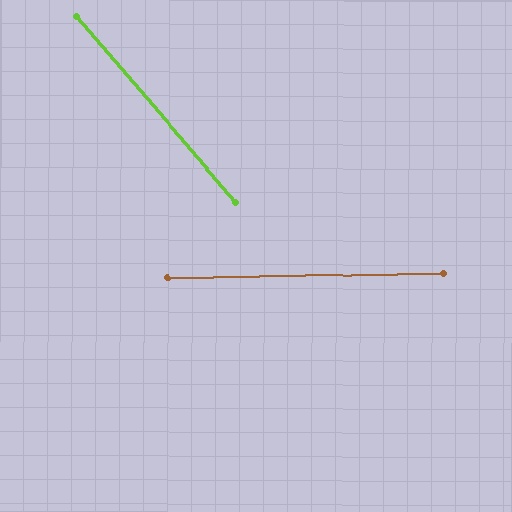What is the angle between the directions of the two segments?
Approximately 50 degrees.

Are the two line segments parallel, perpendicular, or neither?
Neither parallel nor perpendicular — they differ by about 50°.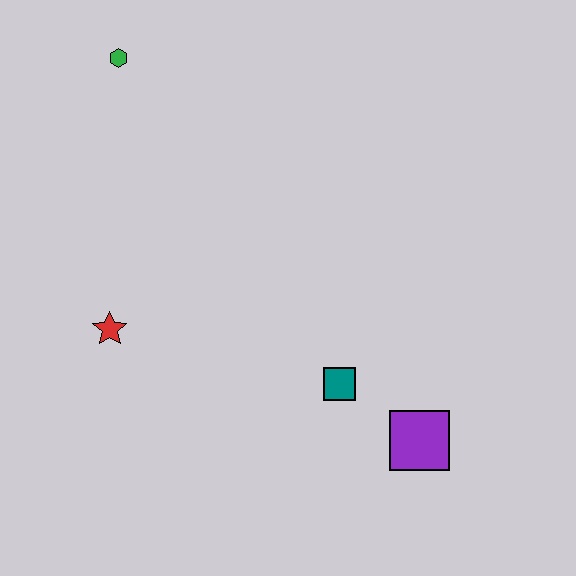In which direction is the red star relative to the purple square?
The red star is to the left of the purple square.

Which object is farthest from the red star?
The purple square is farthest from the red star.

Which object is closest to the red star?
The teal square is closest to the red star.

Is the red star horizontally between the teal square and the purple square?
No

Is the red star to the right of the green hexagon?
No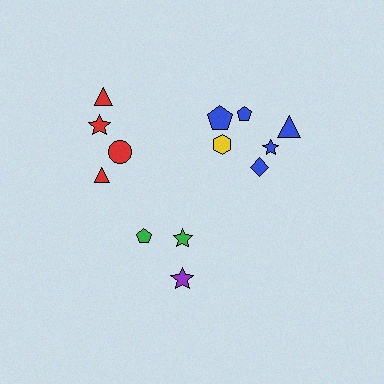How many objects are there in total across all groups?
There are 13 objects.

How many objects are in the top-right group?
There are 6 objects.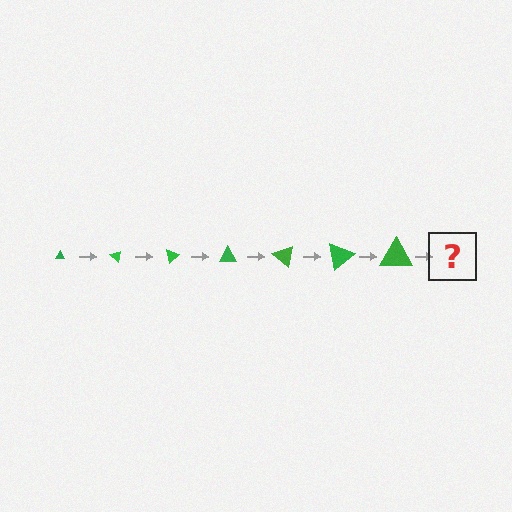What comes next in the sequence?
The next element should be a triangle, larger than the previous one and rotated 280 degrees from the start.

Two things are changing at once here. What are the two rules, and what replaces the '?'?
The two rules are that the triangle grows larger each step and it rotates 40 degrees each step. The '?' should be a triangle, larger than the previous one and rotated 280 degrees from the start.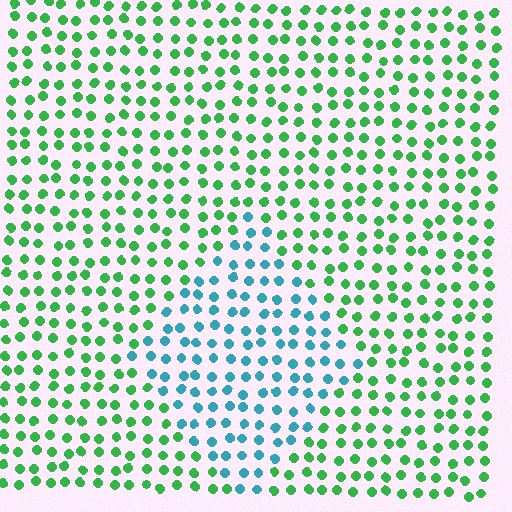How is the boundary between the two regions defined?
The boundary is defined purely by a slight shift in hue (about 59 degrees). Spacing, size, and orientation are identical on both sides.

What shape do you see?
I see a diamond.